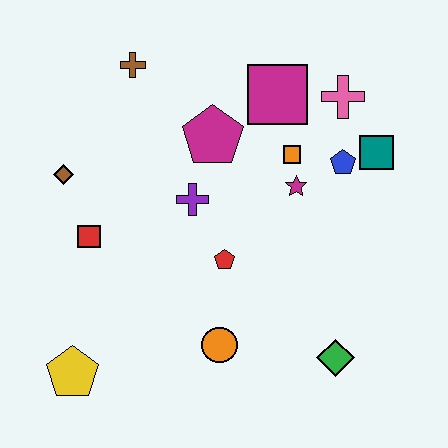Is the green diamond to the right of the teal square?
No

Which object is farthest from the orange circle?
The brown cross is farthest from the orange circle.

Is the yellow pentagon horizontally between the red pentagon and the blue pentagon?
No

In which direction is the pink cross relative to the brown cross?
The pink cross is to the right of the brown cross.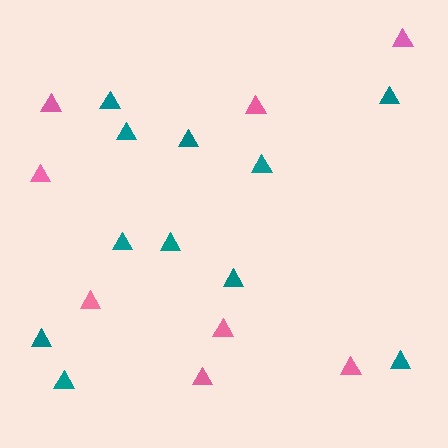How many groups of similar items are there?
There are 2 groups: one group of pink triangles (8) and one group of teal triangles (11).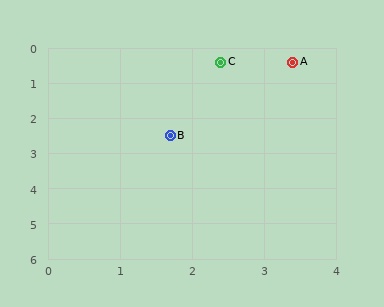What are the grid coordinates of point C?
Point C is at approximately (2.4, 0.4).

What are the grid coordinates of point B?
Point B is at approximately (1.7, 2.5).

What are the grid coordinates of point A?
Point A is at approximately (3.4, 0.4).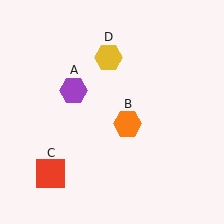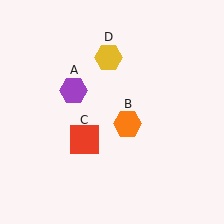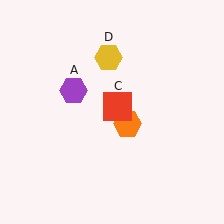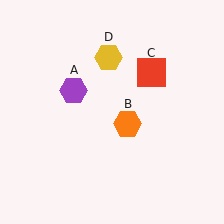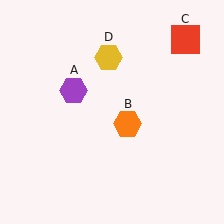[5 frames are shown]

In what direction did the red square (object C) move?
The red square (object C) moved up and to the right.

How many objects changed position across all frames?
1 object changed position: red square (object C).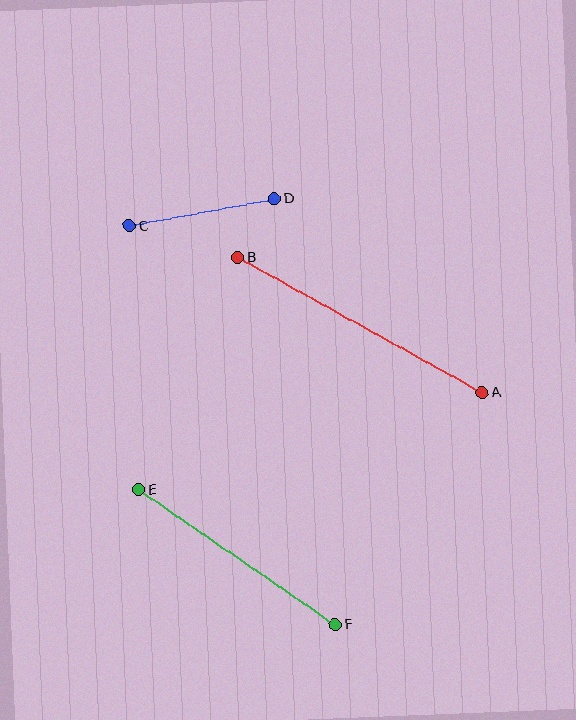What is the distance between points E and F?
The distance is approximately 238 pixels.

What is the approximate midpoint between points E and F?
The midpoint is at approximately (237, 557) pixels.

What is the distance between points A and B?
The distance is approximately 279 pixels.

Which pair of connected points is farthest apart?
Points A and B are farthest apart.